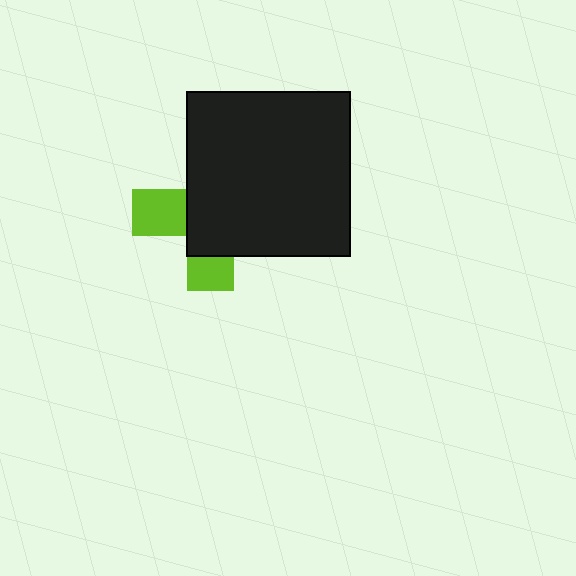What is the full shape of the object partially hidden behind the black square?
The partially hidden object is a lime cross.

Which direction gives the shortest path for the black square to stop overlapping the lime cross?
Moving right gives the shortest separation.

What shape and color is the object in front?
The object in front is a black square.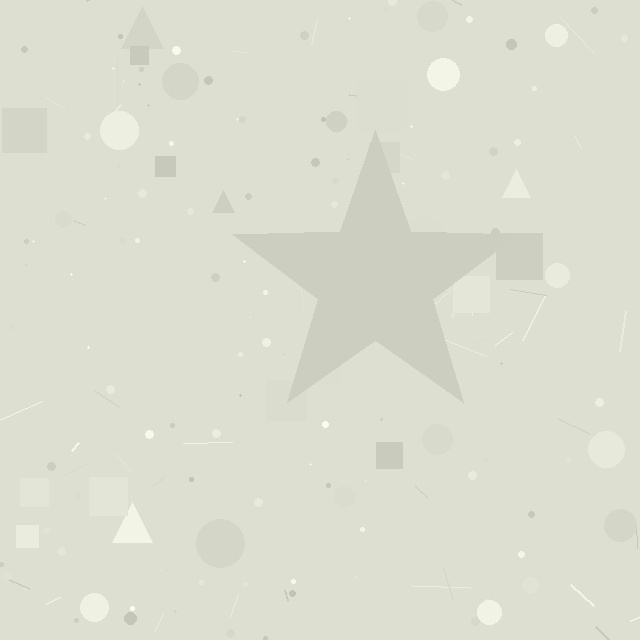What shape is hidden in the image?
A star is hidden in the image.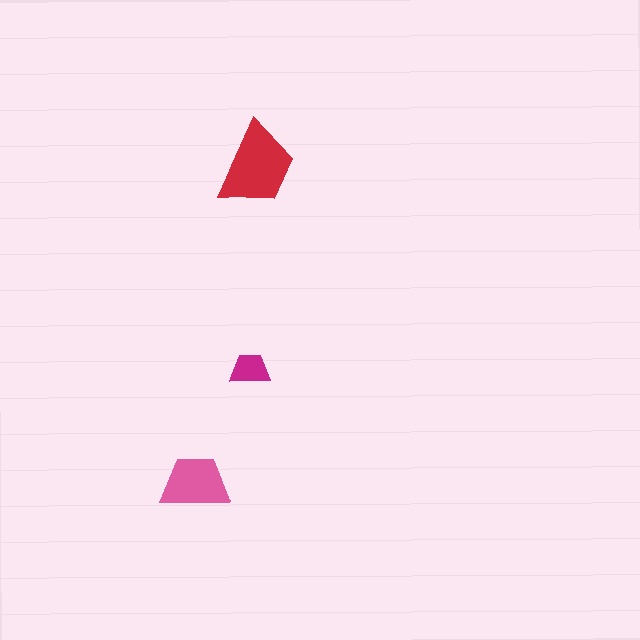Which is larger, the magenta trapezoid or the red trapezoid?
The red one.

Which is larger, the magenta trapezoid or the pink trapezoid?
The pink one.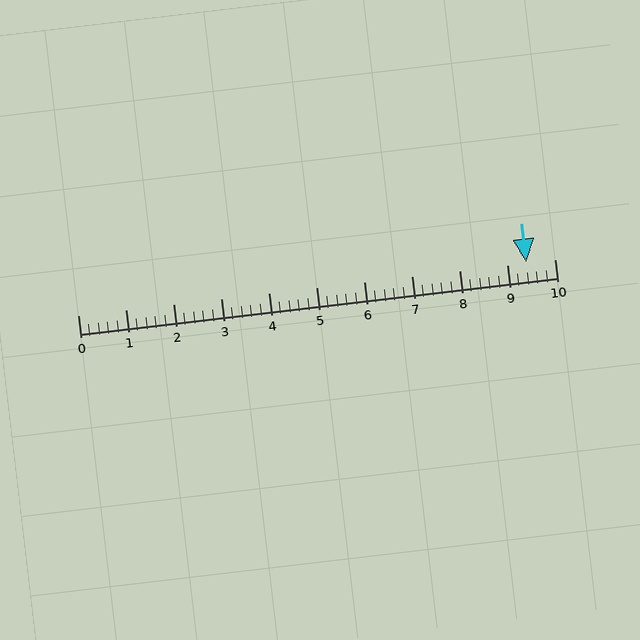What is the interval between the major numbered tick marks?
The major tick marks are spaced 1 units apart.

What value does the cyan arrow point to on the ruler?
The cyan arrow points to approximately 9.4.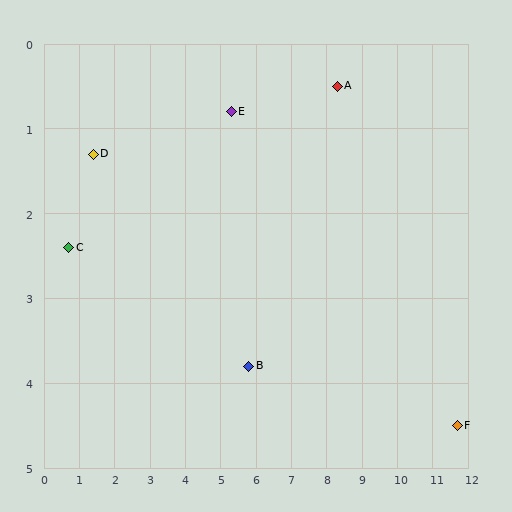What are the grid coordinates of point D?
Point D is at approximately (1.4, 1.3).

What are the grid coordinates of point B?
Point B is at approximately (5.8, 3.8).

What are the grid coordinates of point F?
Point F is at approximately (11.7, 4.5).